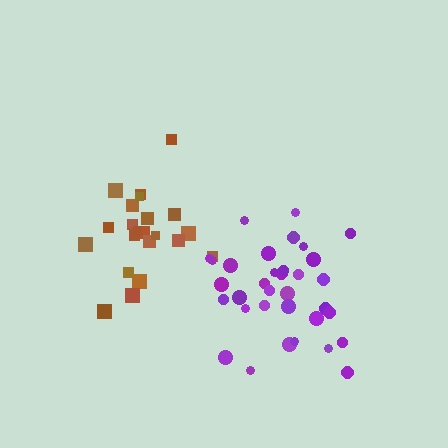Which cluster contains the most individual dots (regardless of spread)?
Purple (34).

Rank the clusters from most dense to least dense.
purple, brown.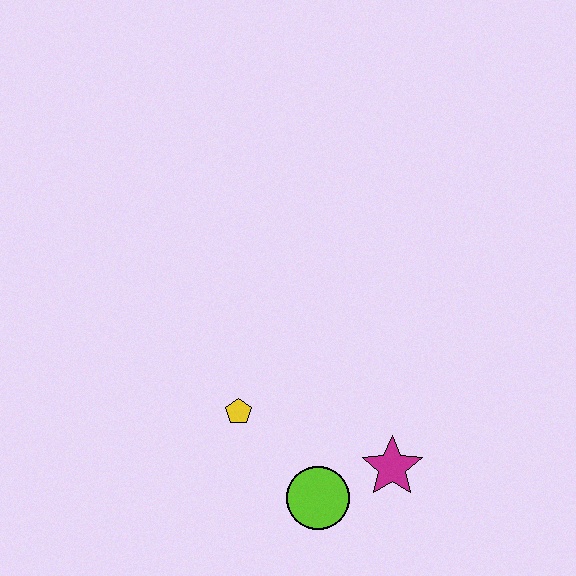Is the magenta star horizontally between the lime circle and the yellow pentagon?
No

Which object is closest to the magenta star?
The lime circle is closest to the magenta star.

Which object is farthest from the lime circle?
The yellow pentagon is farthest from the lime circle.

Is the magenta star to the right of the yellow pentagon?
Yes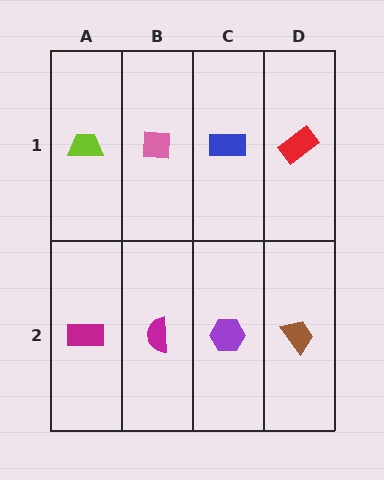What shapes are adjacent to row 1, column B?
A magenta semicircle (row 2, column B), a lime trapezoid (row 1, column A), a blue rectangle (row 1, column C).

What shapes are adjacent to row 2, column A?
A lime trapezoid (row 1, column A), a magenta semicircle (row 2, column B).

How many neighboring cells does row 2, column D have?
2.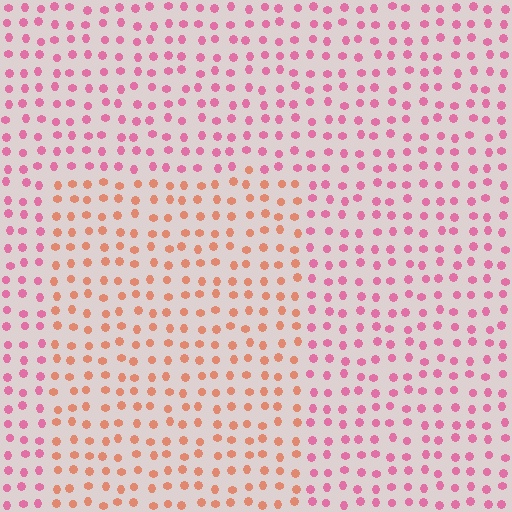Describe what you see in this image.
The image is filled with small pink elements in a uniform arrangement. A rectangle-shaped region is visible where the elements are tinted to a slightly different hue, forming a subtle color boundary.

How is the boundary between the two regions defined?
The boundary is defined purely by a slight shift in hue (about 41 degrees). Spacing, size, and orientation are identical on both sides.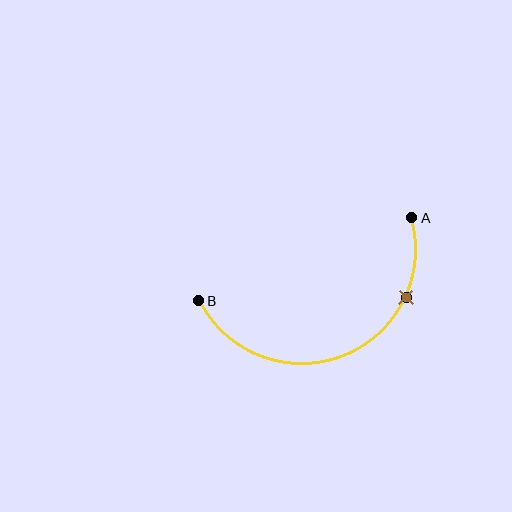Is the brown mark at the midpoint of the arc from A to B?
No. The brown mark lies on the arc but is closer to endpoint A. The arc midpoint would be at the point on the curve equidistant along the arc from both A and B.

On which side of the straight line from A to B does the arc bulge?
The arc bulges below the straight line connecting A and B.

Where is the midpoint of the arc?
The arc midpoint is the point on the curve farthest from the straight line joining A and B. It sits below that line.